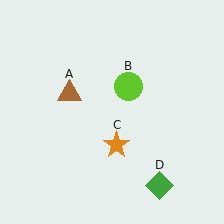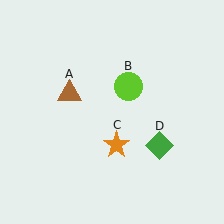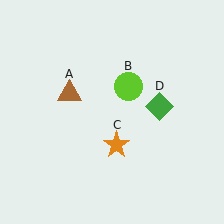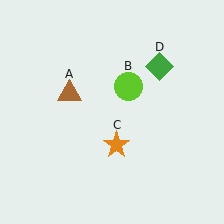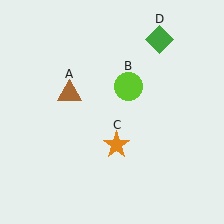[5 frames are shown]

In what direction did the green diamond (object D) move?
The green diamond (object D) moved up.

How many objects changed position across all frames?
1 object changed position: green diamond (object D).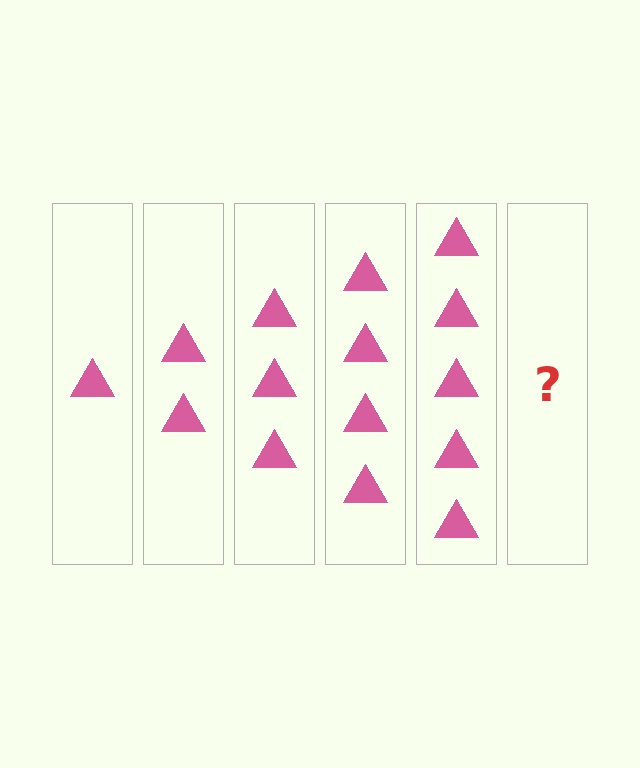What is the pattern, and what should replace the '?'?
The pattern is that each step adds one more triangle. The '?' should be 6 triangles.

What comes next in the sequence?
The next element should be 6 triangles.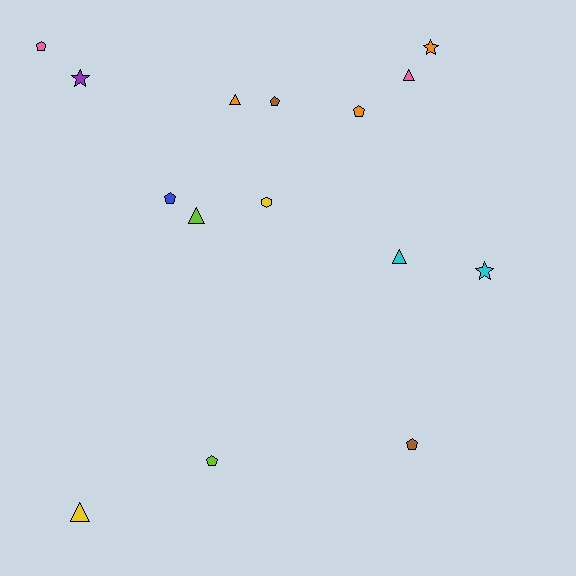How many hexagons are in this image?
There is 1 hexagon.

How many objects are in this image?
There are 15 objects.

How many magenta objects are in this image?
There are no magenta objects.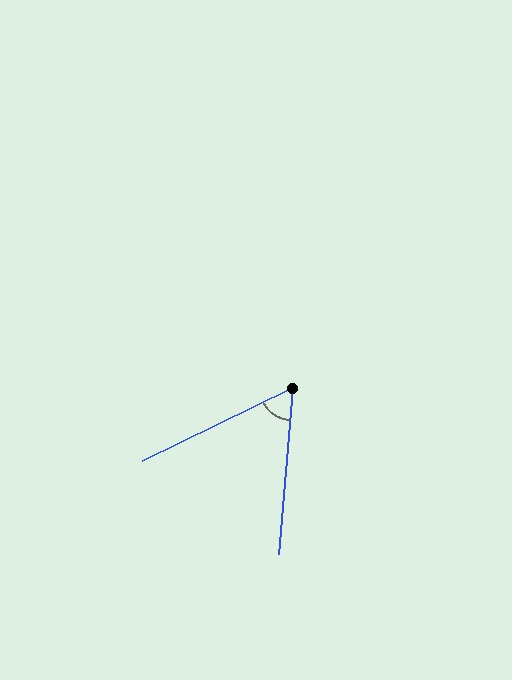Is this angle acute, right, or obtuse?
It is acute.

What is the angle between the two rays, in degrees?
Approximately 59 degrees.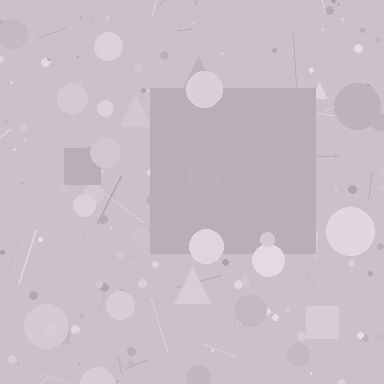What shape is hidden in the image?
A square is hidden in the image.